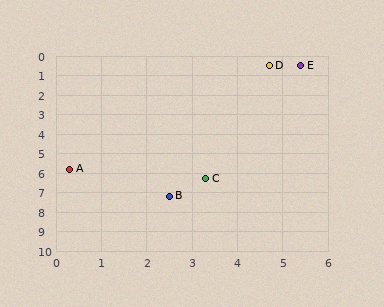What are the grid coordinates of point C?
Point C is at approximately (3.3, 6.3).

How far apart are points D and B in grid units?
Points D and B are about 7.1 grid units apart.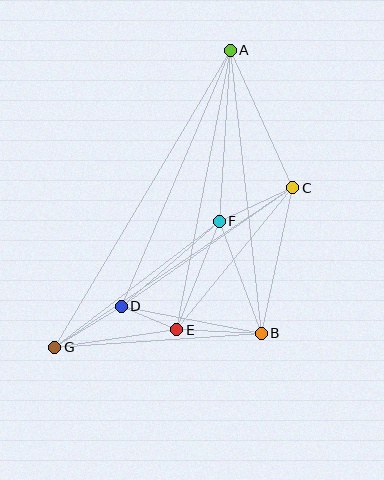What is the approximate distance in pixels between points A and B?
The distance between A and B is approximately 285 pixels.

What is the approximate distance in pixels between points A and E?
The distance between A and E is approximately 285 pixels.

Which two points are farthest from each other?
Points A and G are farthest from each other.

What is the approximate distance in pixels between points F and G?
The distance between F and G is approximately 207 pixels.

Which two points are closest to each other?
Points D and E are closest to each other.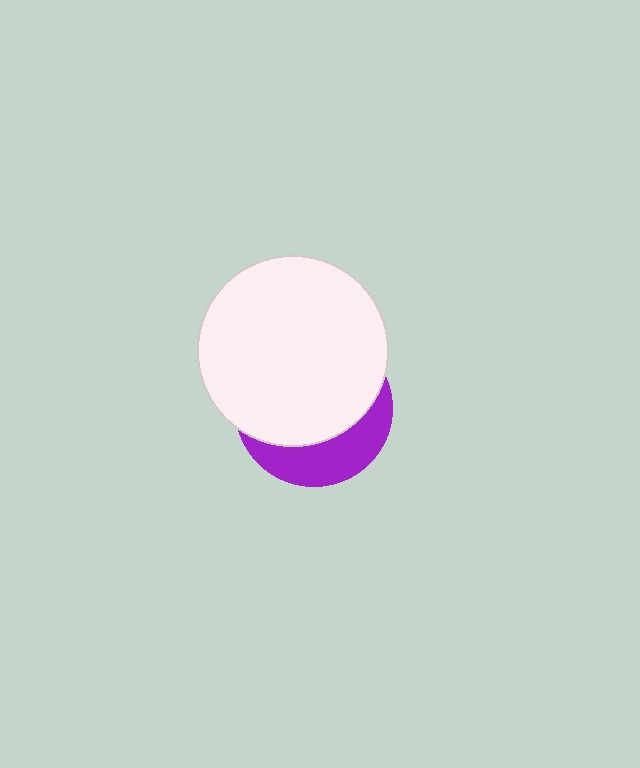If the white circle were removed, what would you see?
You would see the complete purple circle.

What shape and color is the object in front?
The object in front is a white circle.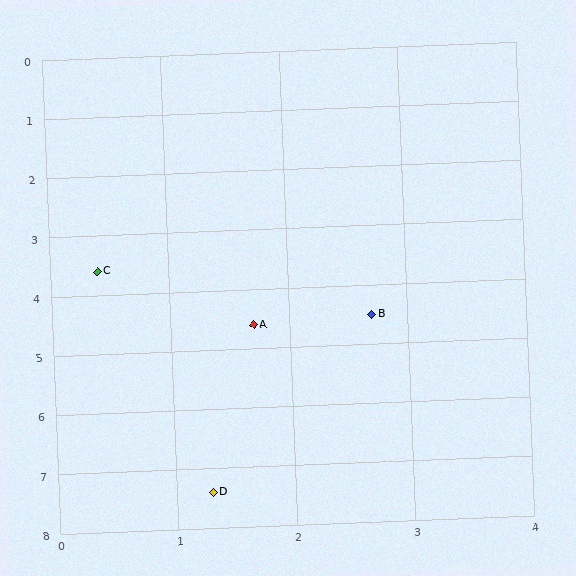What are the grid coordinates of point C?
Point C is at approximately (0.4, 3.6).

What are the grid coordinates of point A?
Point A is at approximately (1.7, 4.6).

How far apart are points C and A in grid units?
Points C and A are about 1.6 grid units apart.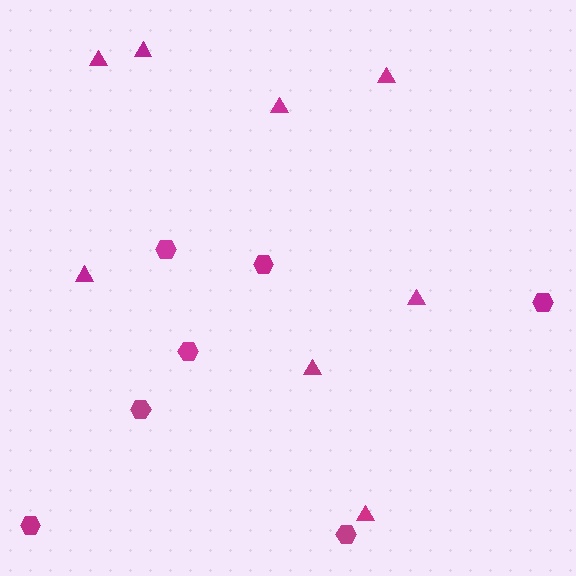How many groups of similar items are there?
There are 2 groups: one group of triangles (8) and one group of hexagons (7).